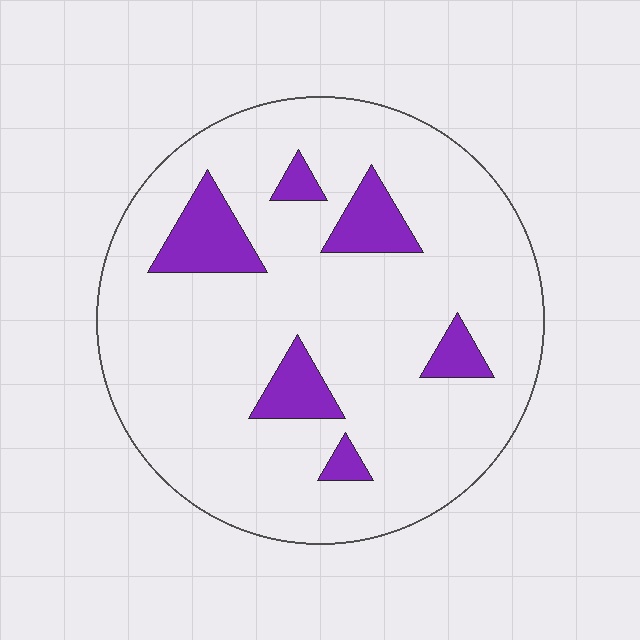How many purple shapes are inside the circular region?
6.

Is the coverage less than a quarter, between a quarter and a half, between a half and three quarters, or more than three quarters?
Less than a quarter.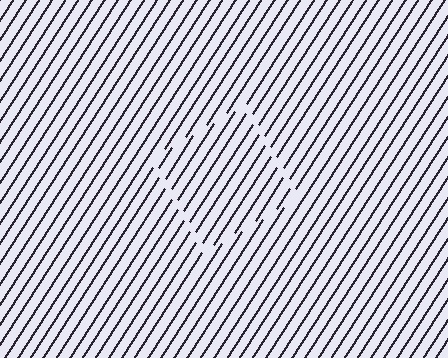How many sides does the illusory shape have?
4 sides — the line-ends trace a square.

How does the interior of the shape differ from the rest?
The interior of the shape contains the same grating, shifted by half a period — the contour is defined by the phase discontinuity where line-ends from the inner and outer gratings abut.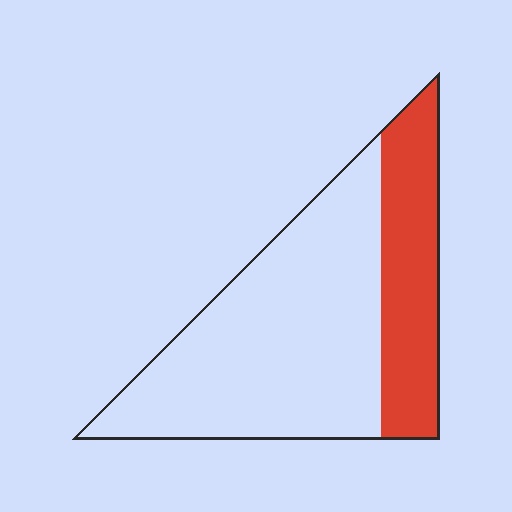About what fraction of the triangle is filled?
About one third (1/3).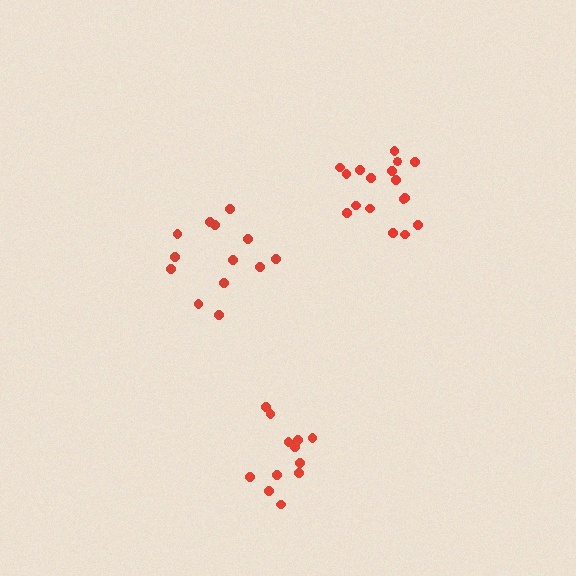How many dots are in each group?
Group 1: 13 dots, Group 2: 12 dots, Group 3: 17 dots (42 total).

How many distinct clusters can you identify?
There are 3 distinct clusters.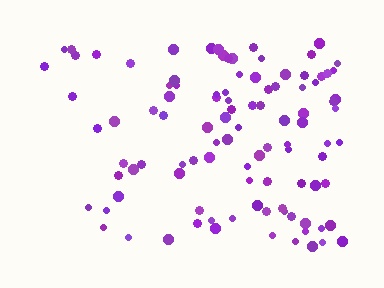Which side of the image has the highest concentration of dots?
The right.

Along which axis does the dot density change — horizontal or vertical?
Horizontal.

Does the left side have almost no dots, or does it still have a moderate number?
Still a moderate number, just noticeably fewer than the right.